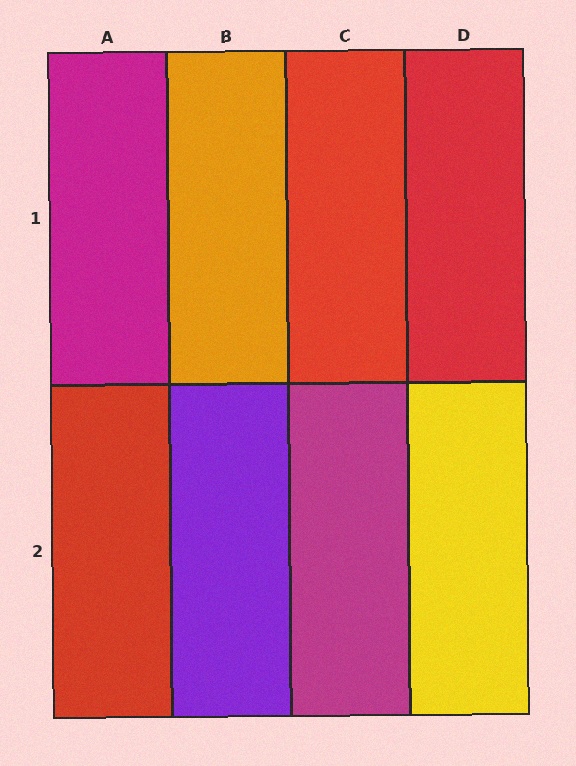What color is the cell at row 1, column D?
Red.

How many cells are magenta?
2 cells are magenta.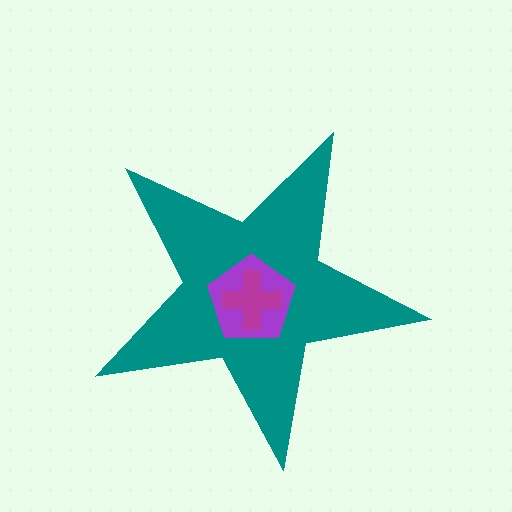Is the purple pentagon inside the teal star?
Yes.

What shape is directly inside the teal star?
The purple pentagon.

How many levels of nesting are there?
3.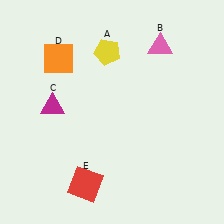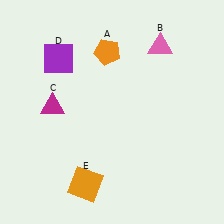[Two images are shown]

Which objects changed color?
A changed from yellow to orange. D changed from orange to purple. E changed from red to orange.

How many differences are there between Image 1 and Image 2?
There are 3 differences between the two images.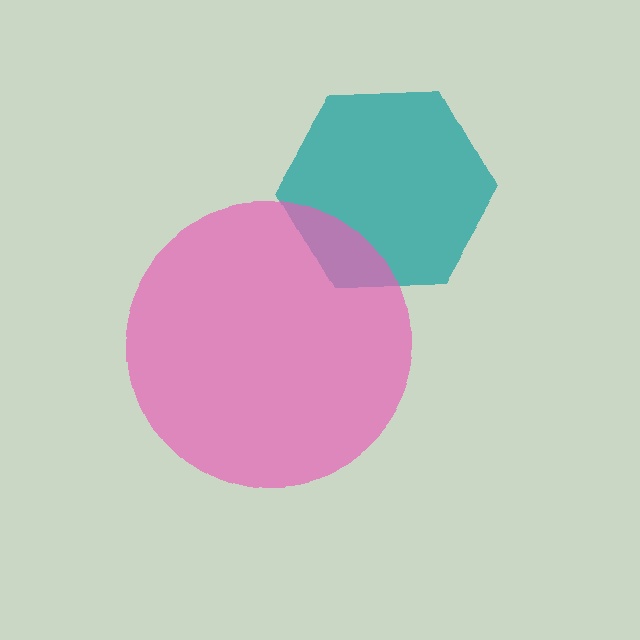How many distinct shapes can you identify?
There are 2 distinct shapes: a teal hexagon, a pink circle.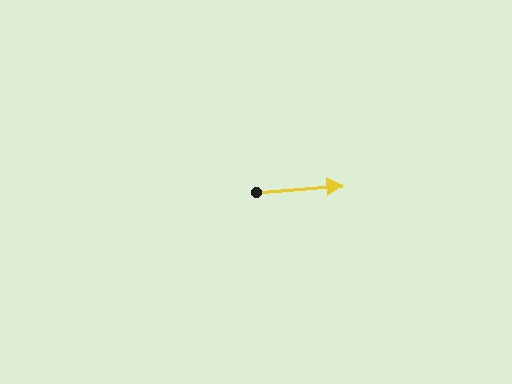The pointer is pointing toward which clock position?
Roughly 3 o'clock.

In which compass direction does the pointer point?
East.